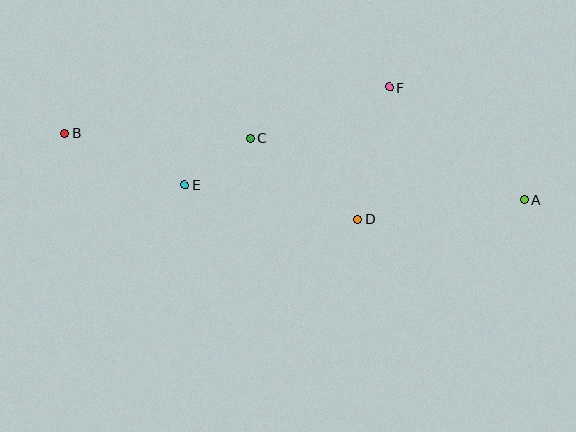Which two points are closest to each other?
Points C and E are closest to each other.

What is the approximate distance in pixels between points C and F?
The distance between C and F is approximately 147 pixels.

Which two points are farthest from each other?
Points A and B are farthest from each other.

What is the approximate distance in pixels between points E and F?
The distance between E and F is approximately 226 pixels.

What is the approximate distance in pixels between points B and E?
The distance between B and E is approximately 131 pixels.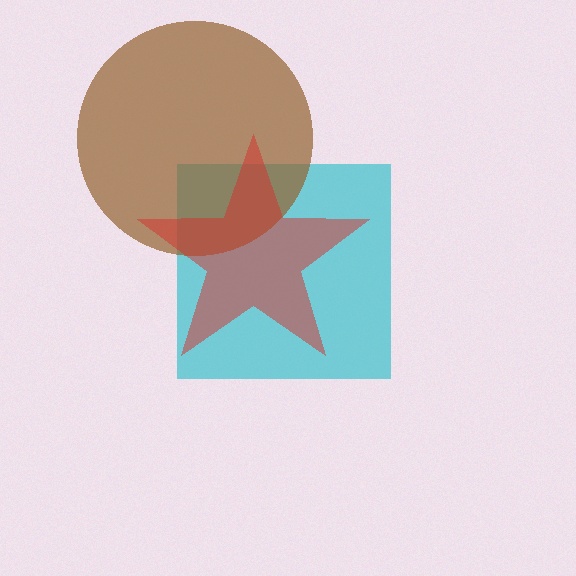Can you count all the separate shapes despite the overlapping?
Yes, there are 3 separate shapes.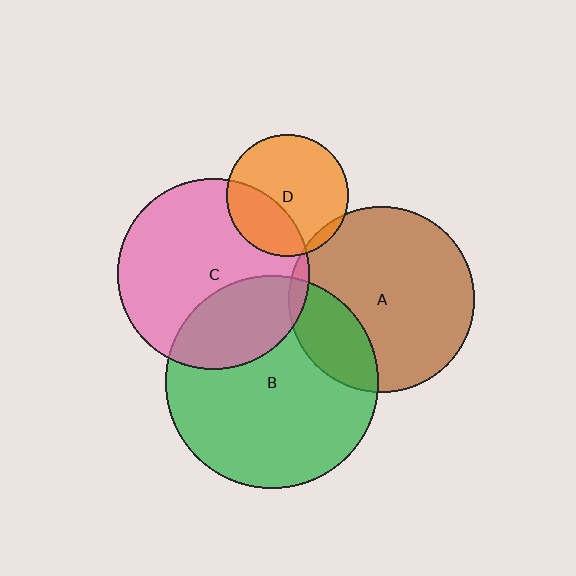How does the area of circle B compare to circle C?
Approximately 1.2 times.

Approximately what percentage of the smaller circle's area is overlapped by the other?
Approximately 30%.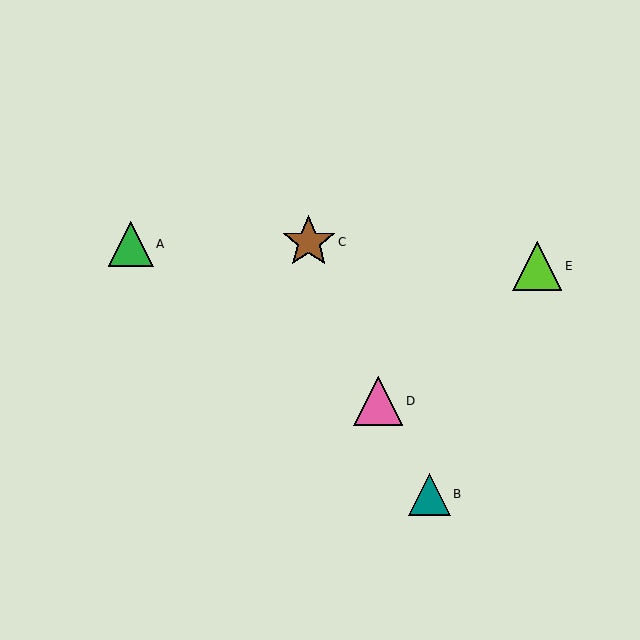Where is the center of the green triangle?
The center of the green triangle is at (131, 244).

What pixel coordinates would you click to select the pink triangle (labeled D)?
Click at (378, 401) to select the pink triangle D.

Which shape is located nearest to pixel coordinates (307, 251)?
The brown star (labeled C) at (309, 242) is nearest to that location.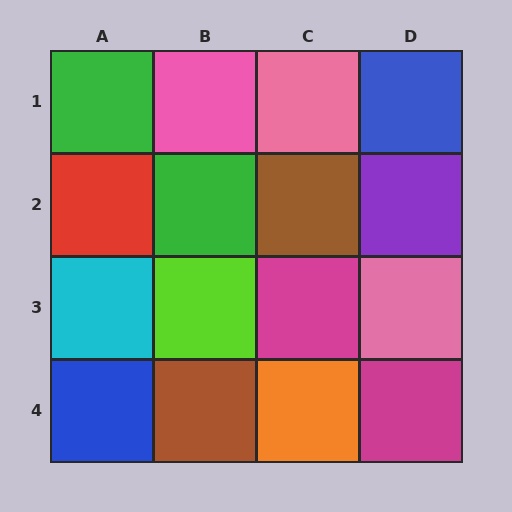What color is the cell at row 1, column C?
Pink.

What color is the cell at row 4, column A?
Blue.